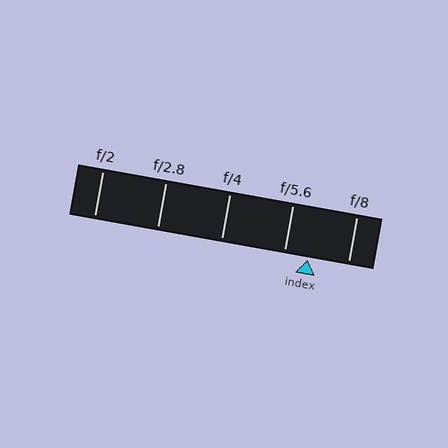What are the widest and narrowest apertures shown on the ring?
The widest aperture shown is f/2 and the narrowest is f/8.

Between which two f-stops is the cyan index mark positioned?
The index mark is between f/5.6 and f/8.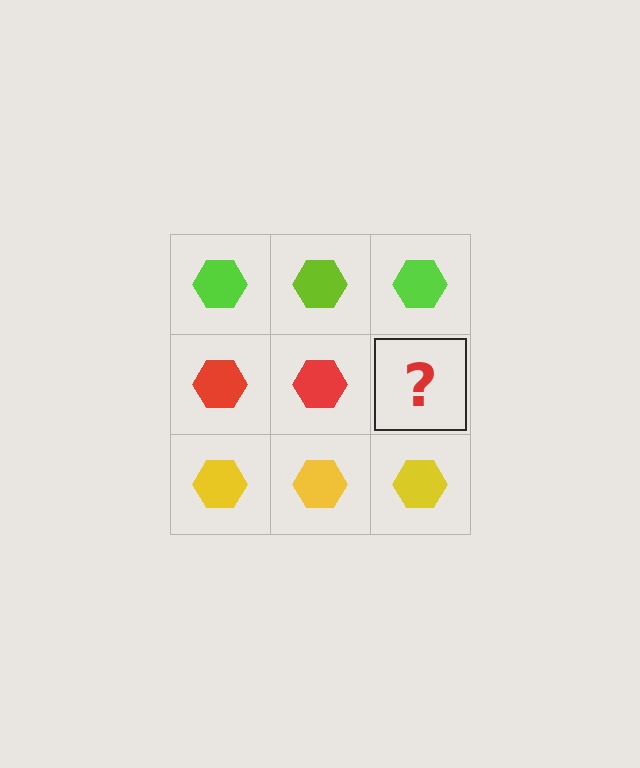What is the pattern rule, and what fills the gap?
The rule is that each row has a consistent color. The gap should be filled with a red hexagon.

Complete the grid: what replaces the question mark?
The question mark should be replaced with a red hexagon.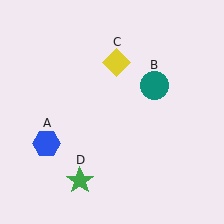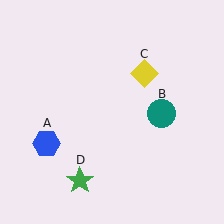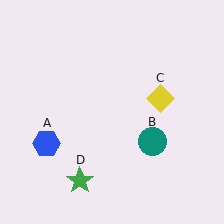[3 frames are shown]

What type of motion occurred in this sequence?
The teal circle (object B), yellow diamond (object C) rotated clockwise around the center of the scene.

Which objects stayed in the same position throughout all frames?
Blue hexagon (object A) and green star (object D) remained stationary.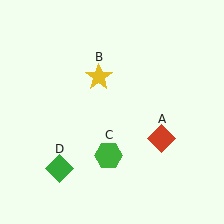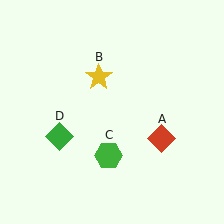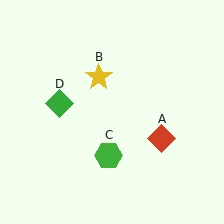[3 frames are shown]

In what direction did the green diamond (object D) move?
The green diamond (object D) moved up.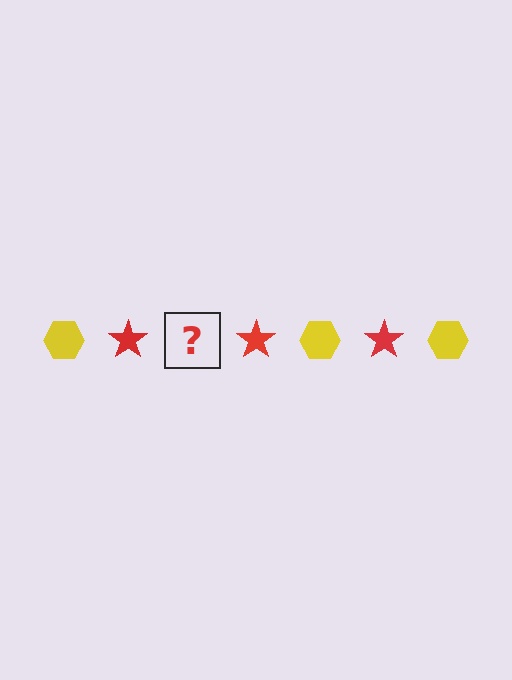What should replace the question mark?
The question mark should be replaced with a yellow hexagon.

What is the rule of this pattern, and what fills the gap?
The rule is that the pattern alternates between yellow hexagon and red star. The gap should be filled with a yellow hexagon.